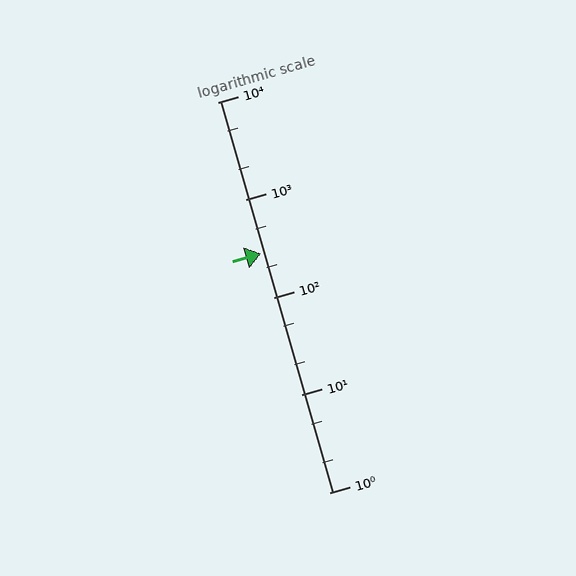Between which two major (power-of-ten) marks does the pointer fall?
The pointer is between 100 and 1000.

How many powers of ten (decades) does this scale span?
The scale spans 4 decades, from 1 to 10000.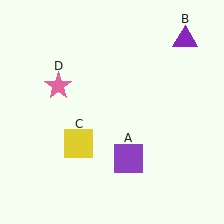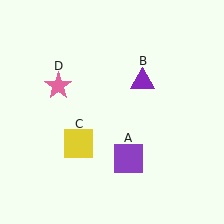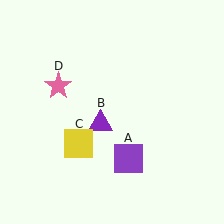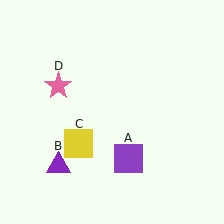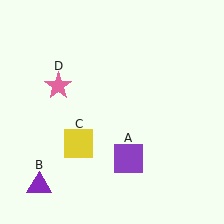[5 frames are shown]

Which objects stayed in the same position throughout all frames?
Purple square (object A) and yellow square (object C) and pink star (object D) remained stationary.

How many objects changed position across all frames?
1 object changed position: purple triangle (object B).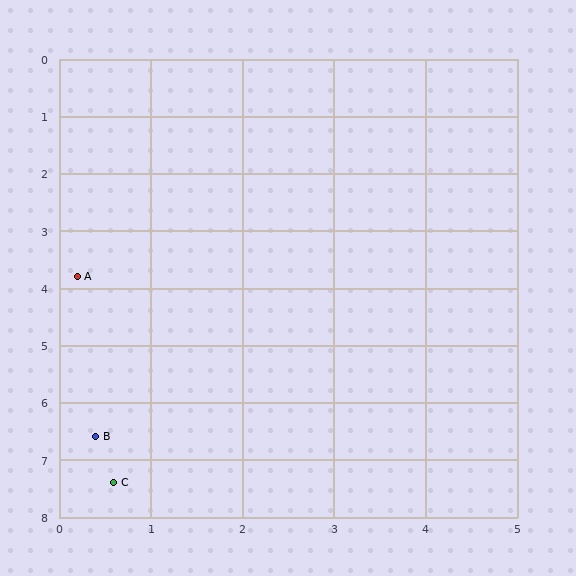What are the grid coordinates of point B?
Point B is at approximately (0.4, 6.6).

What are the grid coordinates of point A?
Point A is at approximately (0.2, 3.8).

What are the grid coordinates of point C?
Point C is at approximately (0.6, 7.4).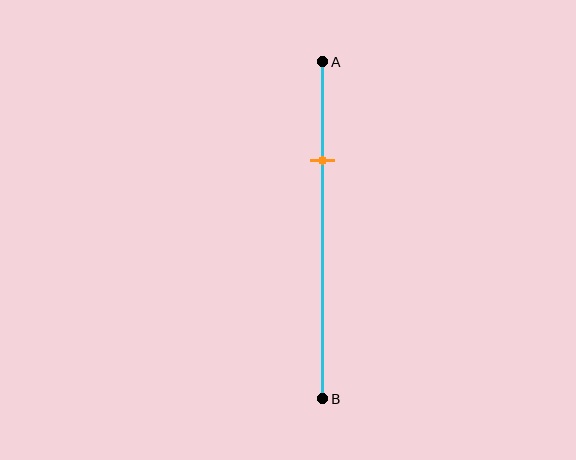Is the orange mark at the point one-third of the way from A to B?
No, the mark is at about 30% from A, not at the 33% one-third point.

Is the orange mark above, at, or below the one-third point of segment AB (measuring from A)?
The orange mark is above the one-third point of segment AB.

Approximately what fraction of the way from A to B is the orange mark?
The orange mark is approximately 30% of the way from A to B.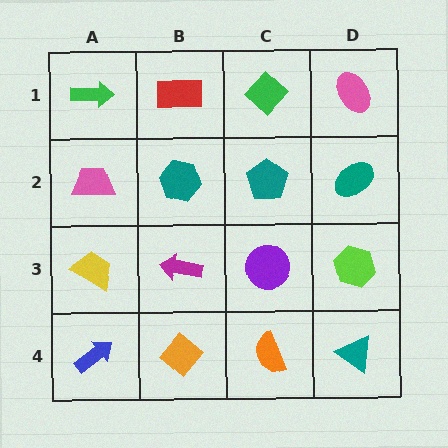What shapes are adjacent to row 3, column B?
A teal hexagon (row 2, column B), an orange diamond (row 4, column B), a yellow trapezoid (row 3, column A), a purple circle (row 3, column C).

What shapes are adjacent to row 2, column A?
A green arrow (row 1, column A), a yellow trapezoid (row 3, column A), a teal hexagon (row 2, column B).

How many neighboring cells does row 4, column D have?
2.